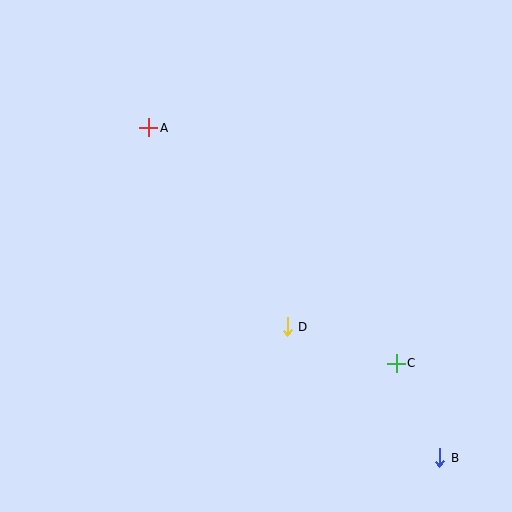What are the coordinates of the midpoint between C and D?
The midpoint between C and D is at (342, 345).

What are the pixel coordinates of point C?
Point C is at (396, 363).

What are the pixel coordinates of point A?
Point A is at (149, 128).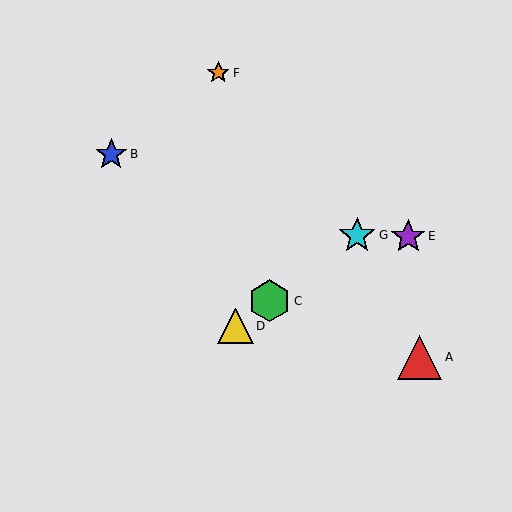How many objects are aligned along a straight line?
3 objects (C, D, G) are aligned along a straight line.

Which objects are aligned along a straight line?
Objects C, D, G are aligned along a straight line.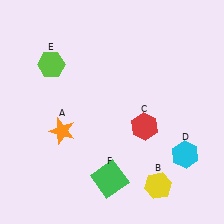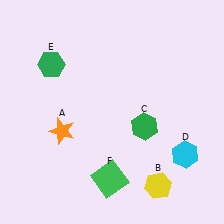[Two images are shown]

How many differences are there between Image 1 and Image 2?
There are 2 differences between the two images.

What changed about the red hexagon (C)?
In Image 1, C is red. In Image 2, it changed to green.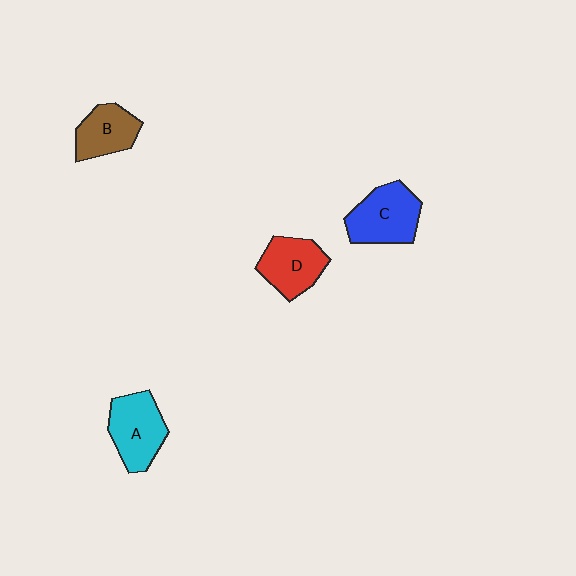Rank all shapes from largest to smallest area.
From largest to smallest: C (blue), A (cyan), D (red), B (brown).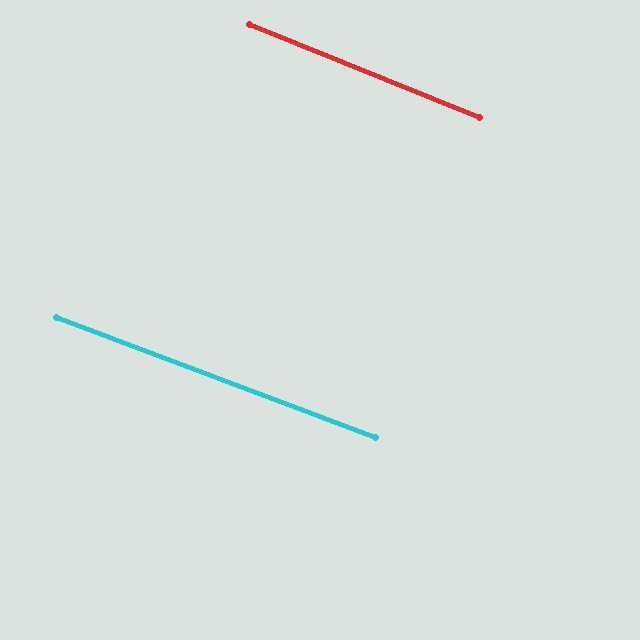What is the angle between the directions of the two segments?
Approximately 2 degrees.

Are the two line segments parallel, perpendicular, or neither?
Parallel — their directions differ by only 1.6°.